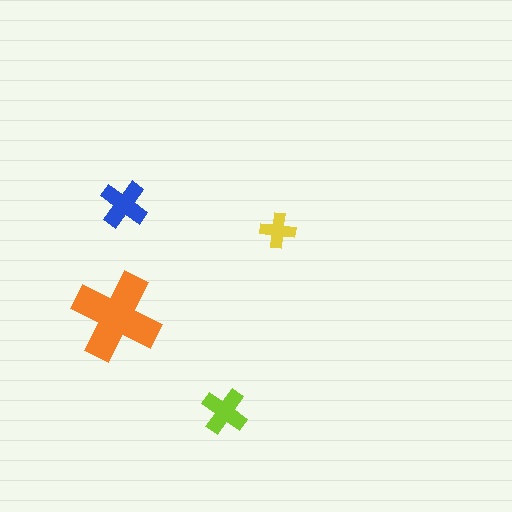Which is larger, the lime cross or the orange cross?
The orange one.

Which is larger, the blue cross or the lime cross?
The blue one.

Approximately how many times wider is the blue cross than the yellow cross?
About 1.5 times wider.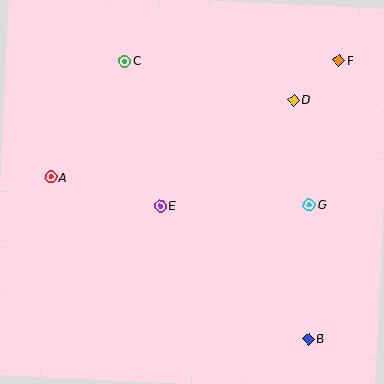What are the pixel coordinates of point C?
Point C is at (125, 61).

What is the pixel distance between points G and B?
The distance between G and B is 134 pixels.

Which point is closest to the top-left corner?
Point C is closest to the top-left corner.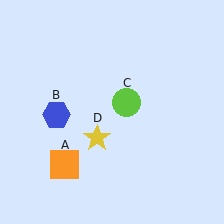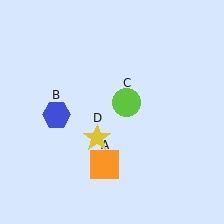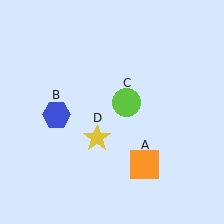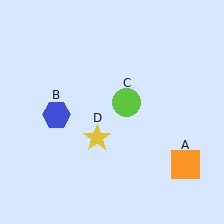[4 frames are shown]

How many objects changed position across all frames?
1 object changed position: orange square (object A).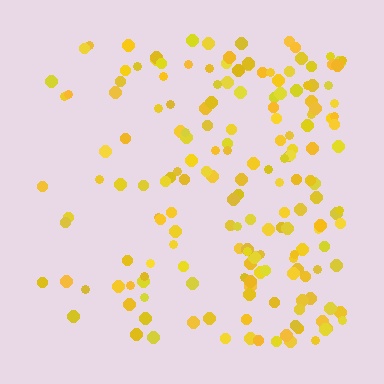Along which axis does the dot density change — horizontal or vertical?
Horizontal.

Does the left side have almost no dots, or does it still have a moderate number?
Still a moderate number, just noticeably fewer than the right.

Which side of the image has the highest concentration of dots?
The right.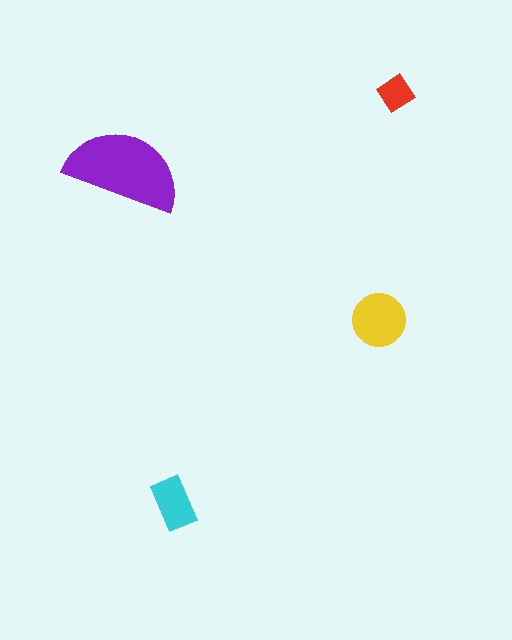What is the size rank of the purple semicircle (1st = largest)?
1st.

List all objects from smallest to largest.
The red diamond, the cyan rectangle, the yellow circle, the purple semicircle.